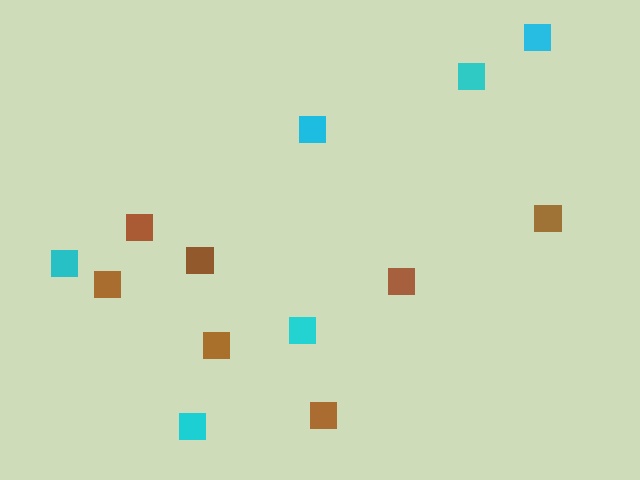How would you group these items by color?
There are 2 groups: one group of cyan squares (6) and one group of brown squares (7).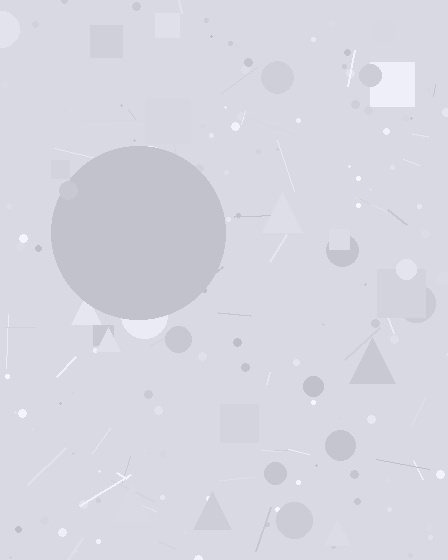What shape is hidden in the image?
A circle is hidden in the image.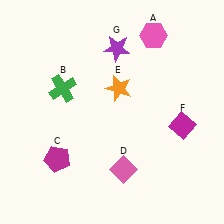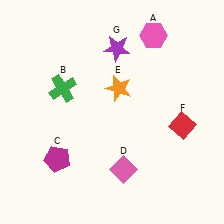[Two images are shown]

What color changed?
The diamond (F) changed from magenta in Image 1 to red in Image 2.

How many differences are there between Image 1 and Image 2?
There is 1 difference between the two images.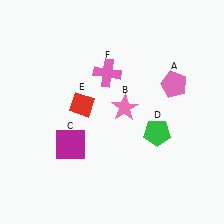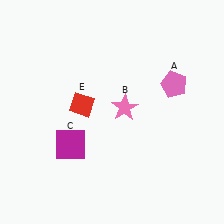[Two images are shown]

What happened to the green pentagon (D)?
The green pentagon (D) was removed in Image 2. It was in the bottom-right area of Image 1.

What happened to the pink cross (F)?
The pink cross (F) was removed in Image 2. It was in the top-left area of Image 1.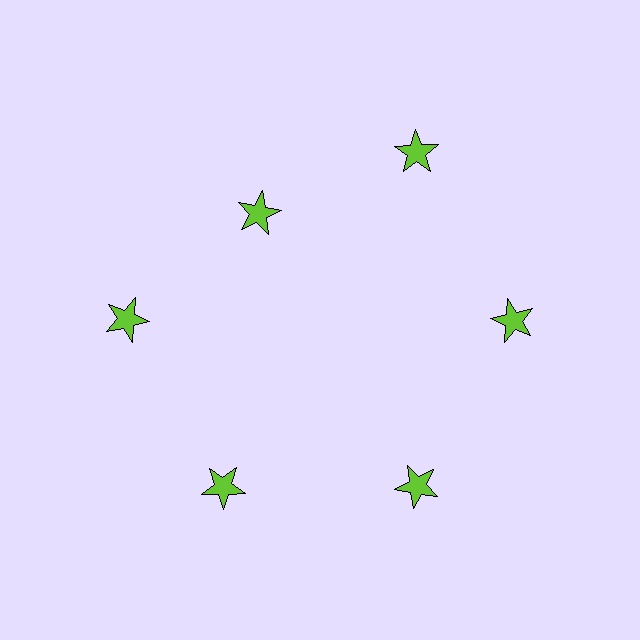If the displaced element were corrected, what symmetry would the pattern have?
It would have 6-fold rotational symmetry — the pattern would map onto itself every 60 degrees.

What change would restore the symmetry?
The symmetry would be restored by moving it outward, back onto the ring so that all 6 stars sit at equal angles and equal distance from the center.